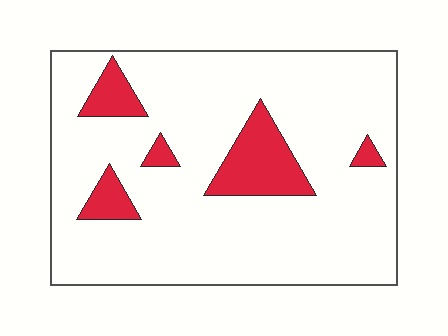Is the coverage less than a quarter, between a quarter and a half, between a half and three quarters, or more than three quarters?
Less than a quarter.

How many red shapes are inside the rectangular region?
5.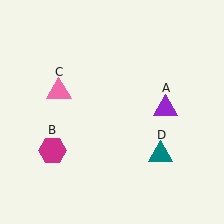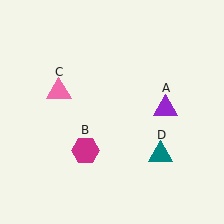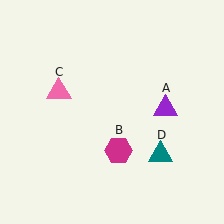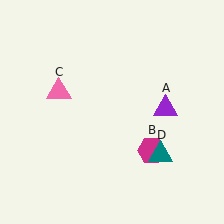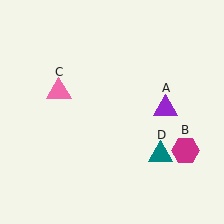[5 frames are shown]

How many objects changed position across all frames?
1 object changed position: magenta hexagon (object B).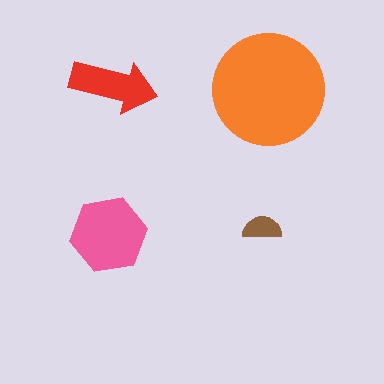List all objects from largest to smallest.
The orange circle, the pink hexagon, the red arrow, the brown semicircle.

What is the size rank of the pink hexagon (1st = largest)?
2nd.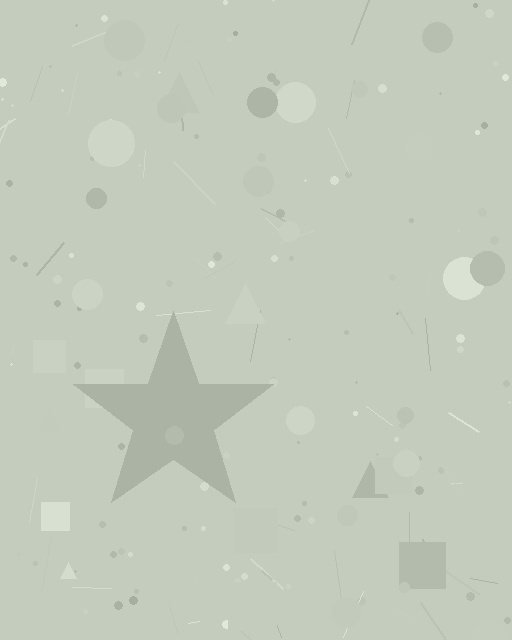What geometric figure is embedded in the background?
A star is embedded in the background.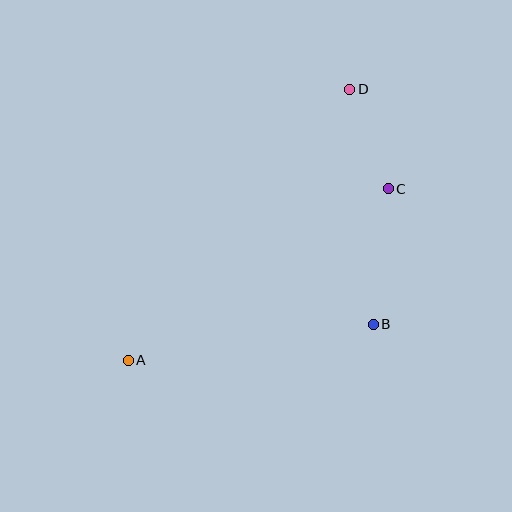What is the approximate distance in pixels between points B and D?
The distance between B and D is approximately 236 pixels.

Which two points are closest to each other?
Points C and D are closest to each other.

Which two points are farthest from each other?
Points A and D are farthest from each other.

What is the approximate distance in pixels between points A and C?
The distance between A and C is approximately 311 pixels.